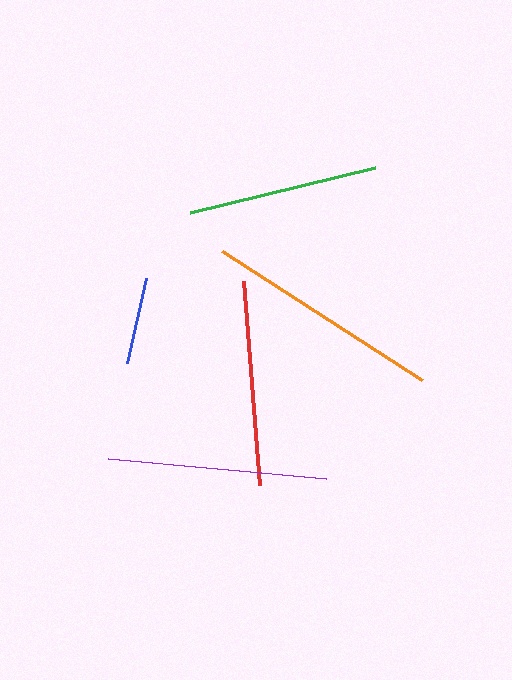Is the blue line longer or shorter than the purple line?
The purple line is longer than the blue line.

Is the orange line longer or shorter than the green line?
The orange line is longer than the green line.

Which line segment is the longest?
The orange line is the longest at approximately 238 pixels.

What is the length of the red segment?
The red segment is approximately 205 pixels long.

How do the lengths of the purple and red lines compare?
The purple and red lines are approximately the same length.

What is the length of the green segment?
The green segment is approximately 191 pixels long.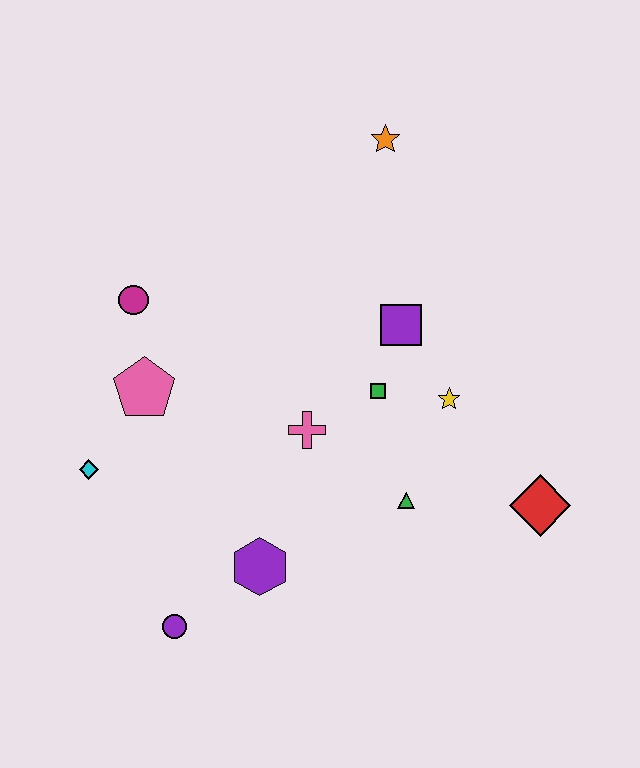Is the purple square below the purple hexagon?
No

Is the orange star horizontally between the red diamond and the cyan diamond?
Yes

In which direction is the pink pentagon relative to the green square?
The pink pentagon is to the left of the green square.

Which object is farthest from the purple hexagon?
The orange star is farthest from the purple hexagon.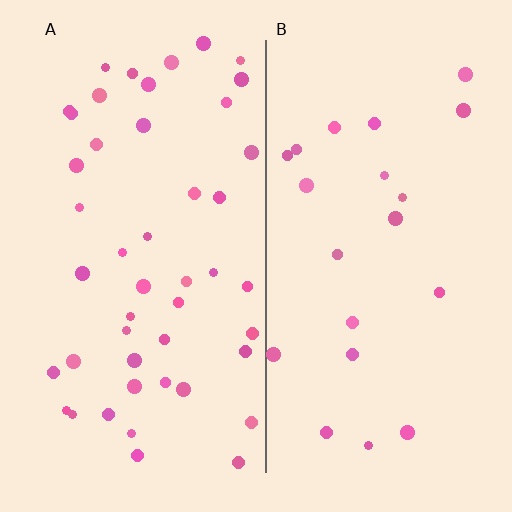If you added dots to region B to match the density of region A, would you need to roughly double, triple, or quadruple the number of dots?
Approximately double.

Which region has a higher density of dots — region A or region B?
A (the left).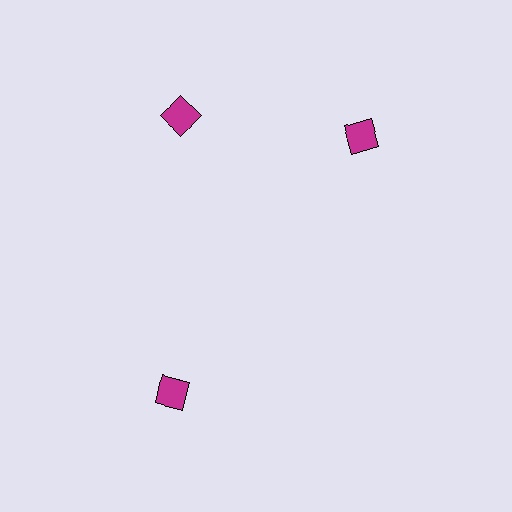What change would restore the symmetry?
The symmetry would be restored by rotating it back into even spacing with its neighbors so that all 3 diamonds sit at equal angles and equal distance from the center.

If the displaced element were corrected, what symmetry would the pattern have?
It would have 3-fold rotational symmetry — the pattern would map onto itself every 120 degrees.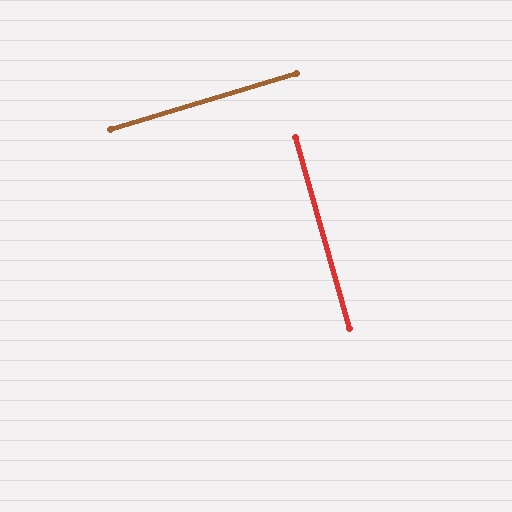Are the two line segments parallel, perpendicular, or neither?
Perpendicular — they meet at approximately 89°.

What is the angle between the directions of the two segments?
Approximately 89 degrees.